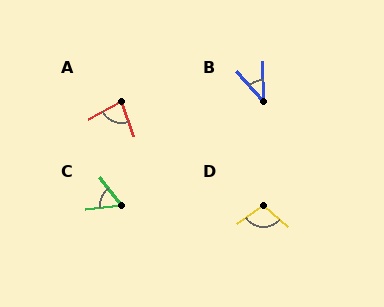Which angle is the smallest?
B, at approximately 41 degrees.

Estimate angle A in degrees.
Approximately 82 degrees.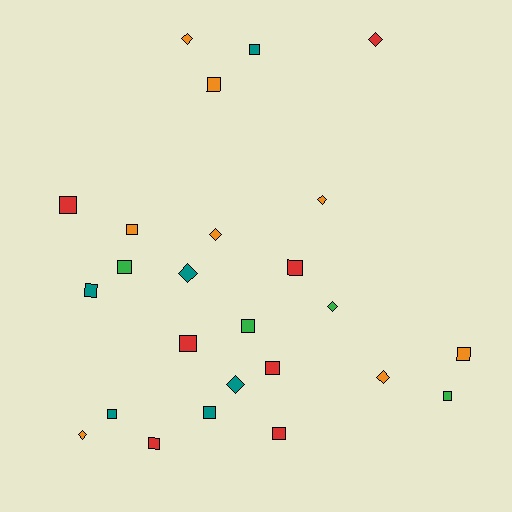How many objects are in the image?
There are 25 objects.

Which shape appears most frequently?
Square, with 16 objects.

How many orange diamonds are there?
There are 5 orange diamonds.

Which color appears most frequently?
Orange, with 8 objects.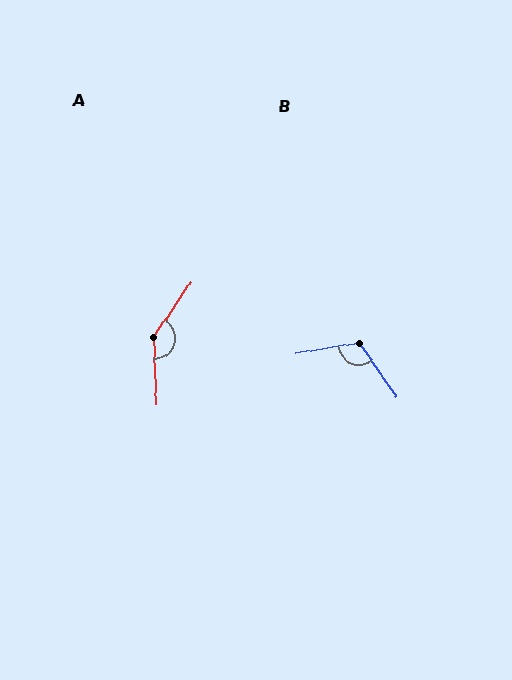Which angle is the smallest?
B, at approximately 115 degrees.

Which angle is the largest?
A, at approximately 143 degrees.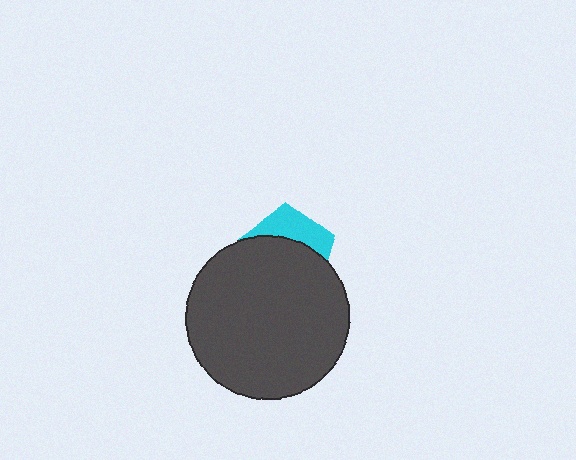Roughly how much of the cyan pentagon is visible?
A small part of it is visible (roughly 34%).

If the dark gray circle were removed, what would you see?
You would see the complete cyan pentagon.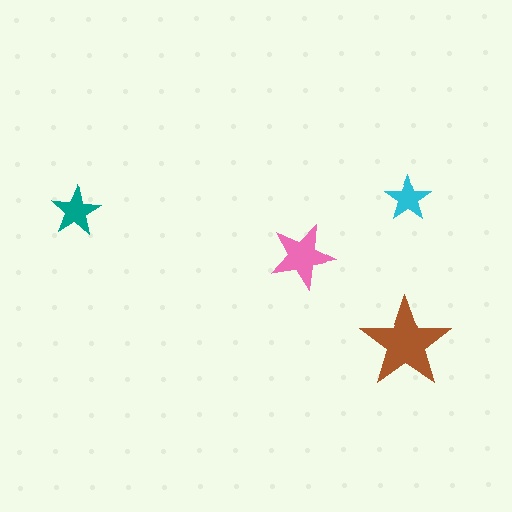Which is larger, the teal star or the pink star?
The pink one.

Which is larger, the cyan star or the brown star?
The brown one.